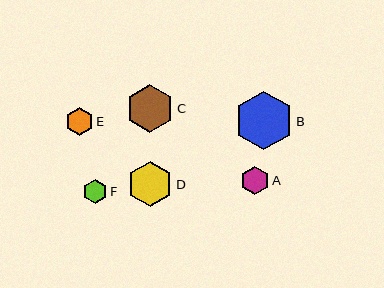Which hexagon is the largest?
Hexagon B is the largest with a size of approximately 59 pixels.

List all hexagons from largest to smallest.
From largest to smallest: B, C, D, A, E, F.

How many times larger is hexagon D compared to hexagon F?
Hexagon D is approximately 1.9 times the size of hexagon F.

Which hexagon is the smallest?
Hexagon F is the smallest with a size of approximately 24 pixels.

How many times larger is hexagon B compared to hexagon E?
Hexagon B is approximately 2.1 times the size of hexagon E.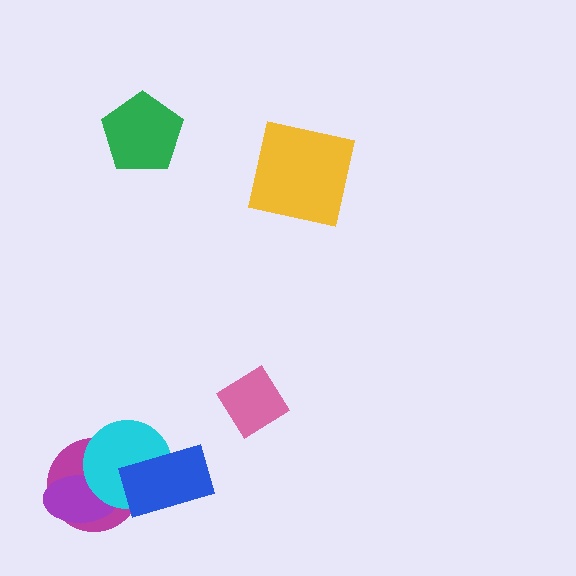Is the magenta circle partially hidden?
Yes, it is partially covered by another shape.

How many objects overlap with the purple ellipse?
2 objects overlap with the purple ellipse.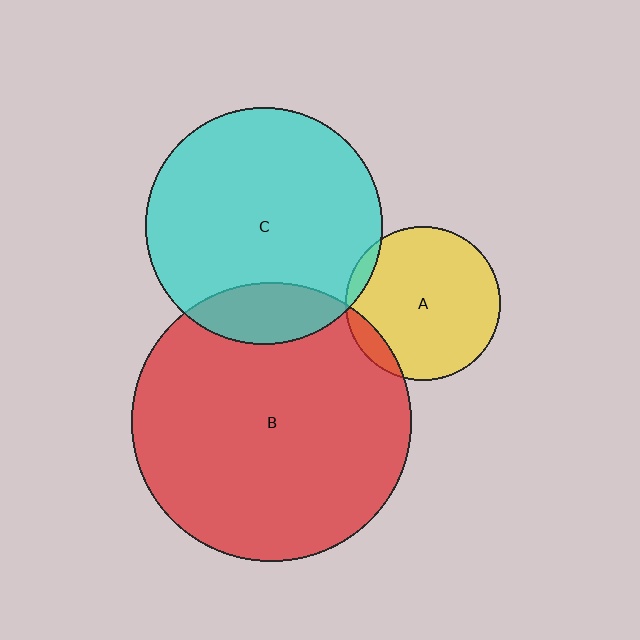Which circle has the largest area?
Circle B (red).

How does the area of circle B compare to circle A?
Approximately 3.3 times.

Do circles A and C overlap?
Yes.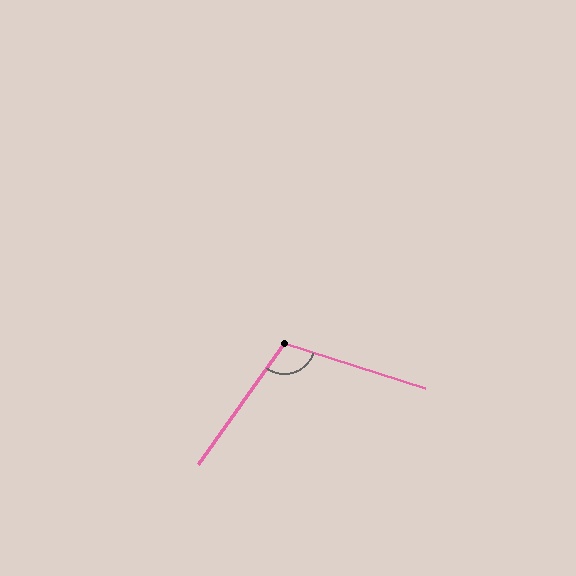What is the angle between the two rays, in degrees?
Approximately 108 degrees.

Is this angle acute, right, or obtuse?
It is obtuse.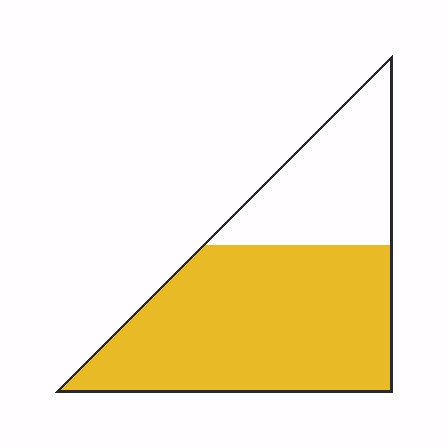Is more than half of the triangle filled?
Yes.